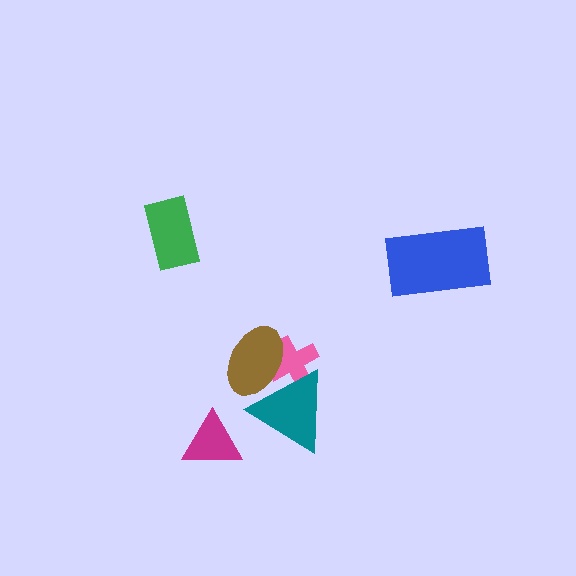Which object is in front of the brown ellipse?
The teal triangle is in front of the brown ellipse.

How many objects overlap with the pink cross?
2 objects overlap with the pink cross.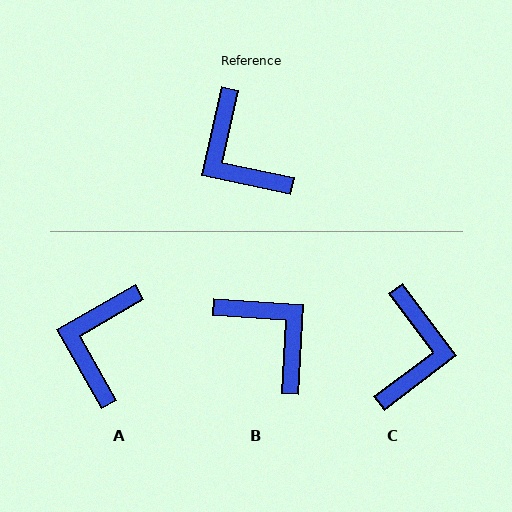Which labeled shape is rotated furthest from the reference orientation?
B, about 171 degrees away.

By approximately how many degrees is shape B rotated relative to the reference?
Approximately 171 degrees clockwise.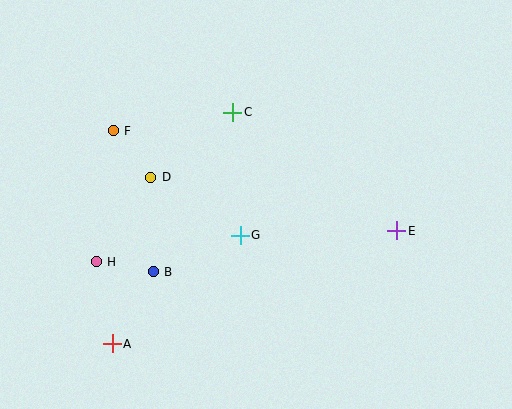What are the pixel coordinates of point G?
Point G is at (240, 235).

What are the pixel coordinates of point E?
Point E is at (397, 231).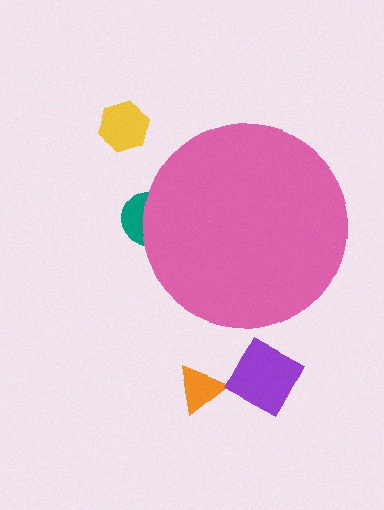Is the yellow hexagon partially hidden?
No, the yellow hexagon is fully visible.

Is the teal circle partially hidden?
Yes, the teal circle is partially hidden behind the pink circle.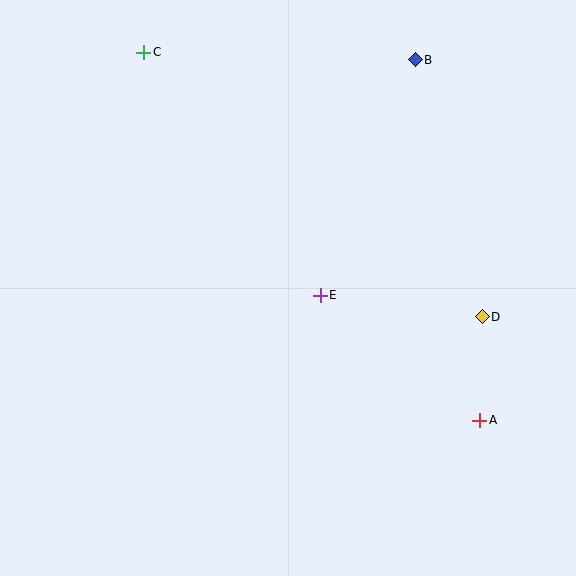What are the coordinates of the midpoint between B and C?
The midpoint between B and C is at (279, 56).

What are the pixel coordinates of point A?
Point A is at (480, 420).